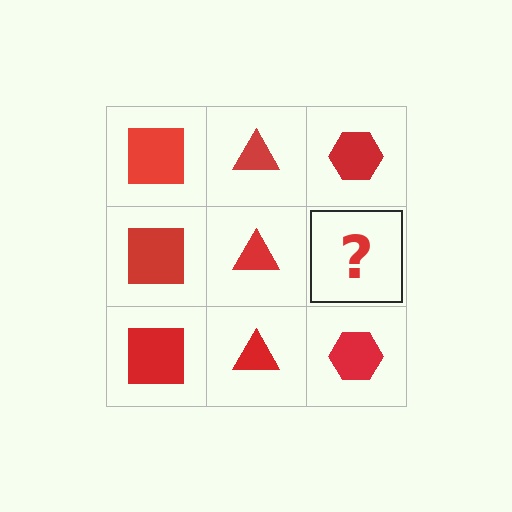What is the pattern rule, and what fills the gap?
The rule is that each column has a consistent shape. The gap should be filled with a red hexagon.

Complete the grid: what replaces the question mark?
The question mark should be replaced with a red hexagon.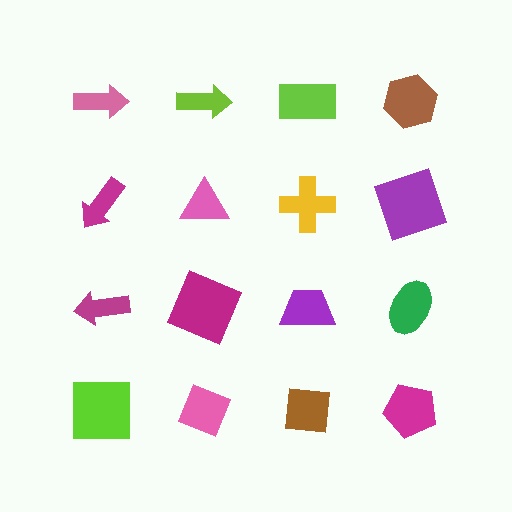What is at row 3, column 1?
A magenta arrow.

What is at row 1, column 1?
A pink arrow.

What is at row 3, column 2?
A magenta square.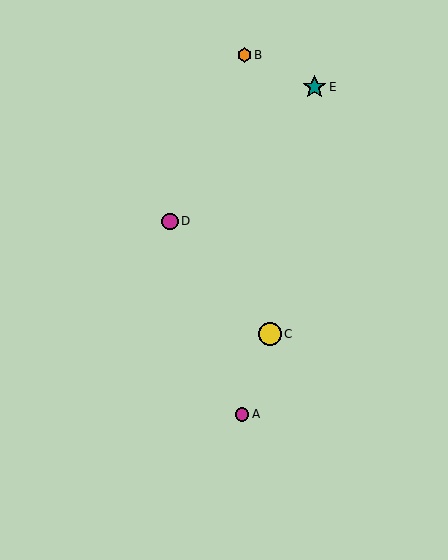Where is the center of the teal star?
The center of the teal star is at (314, 87).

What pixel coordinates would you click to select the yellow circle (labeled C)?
Click at (270, 334) to select the yellow circle C.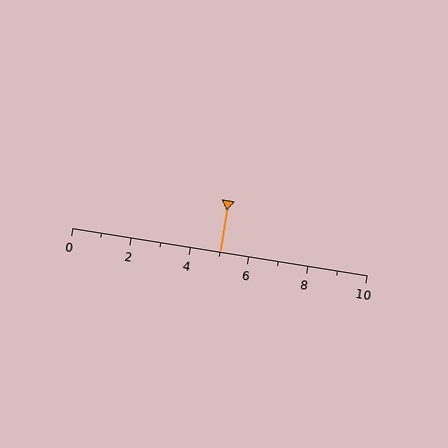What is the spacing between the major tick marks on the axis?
The major ticks are spaced 2 apart.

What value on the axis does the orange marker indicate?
The marker indicates approximately 5.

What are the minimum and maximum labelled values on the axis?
The axis runs from 0 to 10.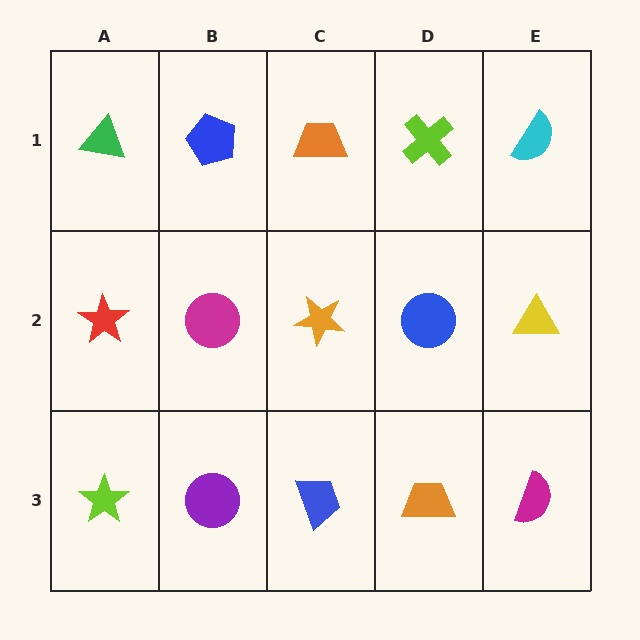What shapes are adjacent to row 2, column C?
An orange trapezoid (row 1, column C), a blue trapezoid (row 3, column C), a magenta circle (row 2, column B), a blue circle (row 2, column D).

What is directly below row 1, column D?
A blue circle.